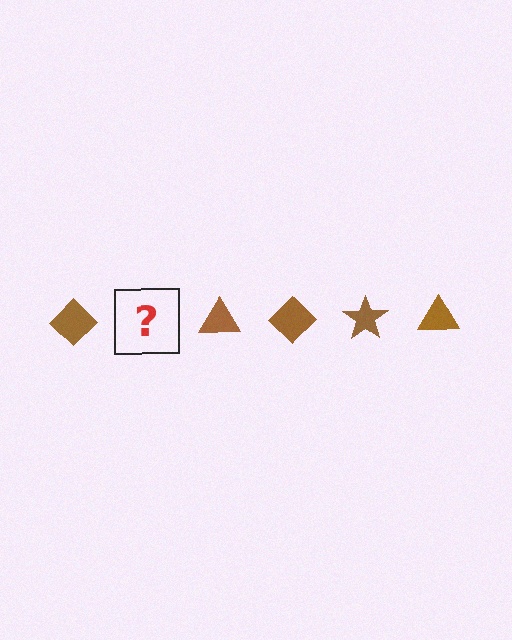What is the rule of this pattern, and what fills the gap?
The rule is that the pattern cycles through diamond, star, triangle shapes in brown. The gap should be filled with a brown star.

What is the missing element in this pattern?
The missing element is a brown star.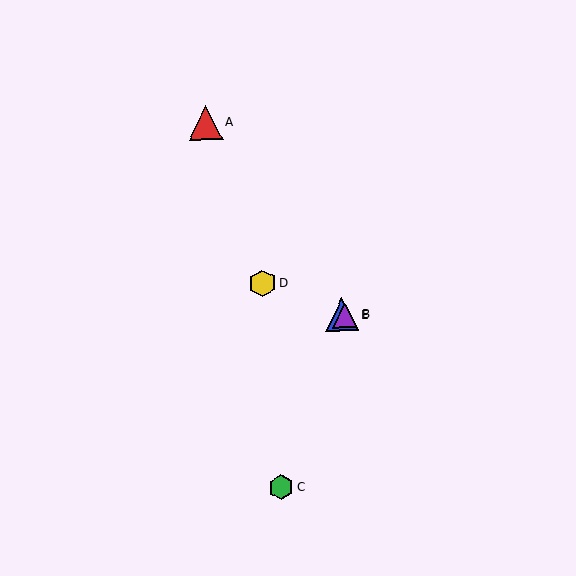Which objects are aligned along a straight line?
Objects B, D, E are aligned along a straight line.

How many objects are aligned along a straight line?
3 objects (B, D, E) are aligned along a straight line.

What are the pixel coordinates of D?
Object D is at (262, 283).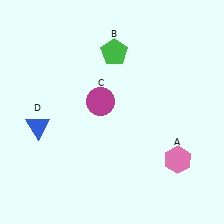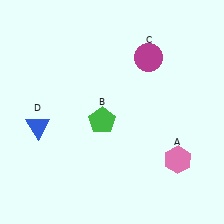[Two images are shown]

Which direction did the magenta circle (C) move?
The magenta circle (C) moved right.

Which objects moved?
The objects that moved are: the green pentagon (B), the magenta circle (C).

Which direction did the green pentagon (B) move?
The green pentagon (B) moved down.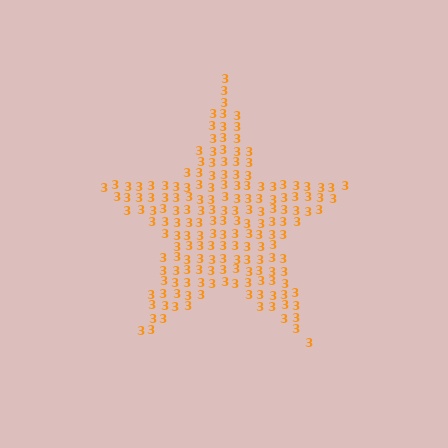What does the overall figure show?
The overall figure shows a star.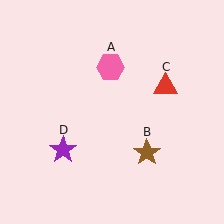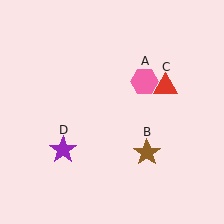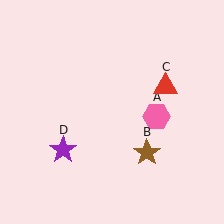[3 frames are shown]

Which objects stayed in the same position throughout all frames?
Brown star (object B) and red triangle (object C) and purple star (object D) remained stationary.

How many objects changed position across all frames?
1 object changed position: pink hexagon (object A).